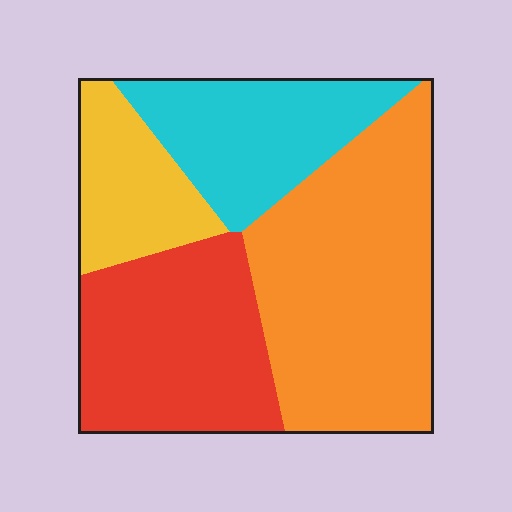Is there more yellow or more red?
Red.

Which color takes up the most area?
Orange, at roughly 40%.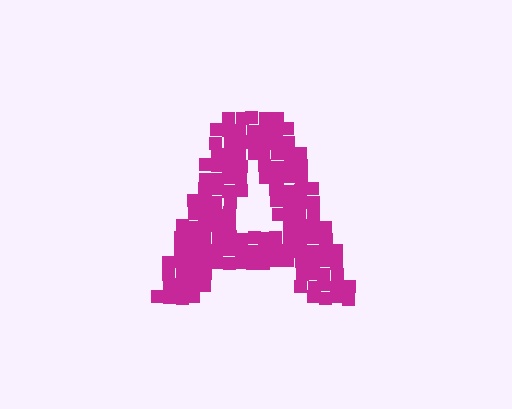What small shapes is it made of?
It is made of small squares.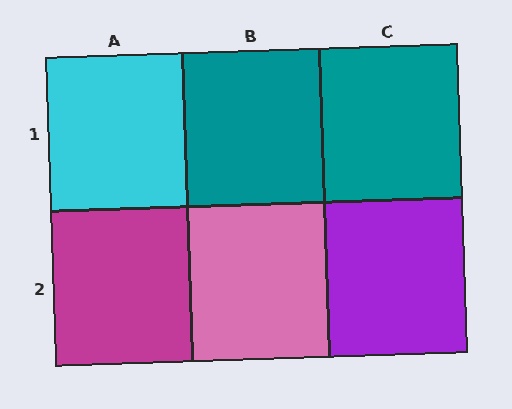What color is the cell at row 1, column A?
Cyan.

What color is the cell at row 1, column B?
Teal.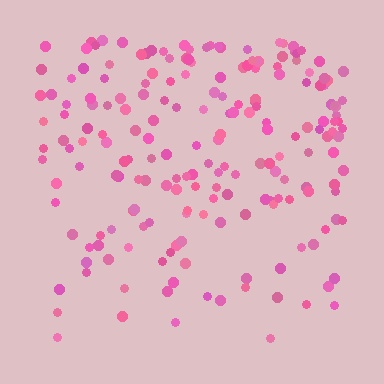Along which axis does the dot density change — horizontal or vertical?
Vertical.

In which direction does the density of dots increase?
From bottom to top, with the top side densest.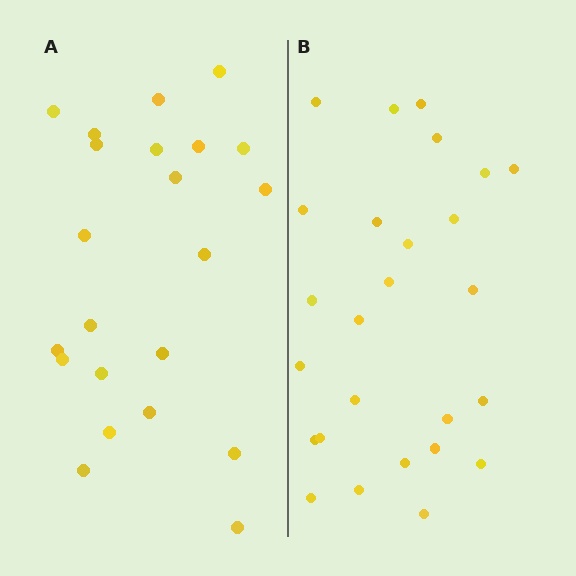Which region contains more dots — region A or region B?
Region B (the right region) has more dots.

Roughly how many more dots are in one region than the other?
Region B has about 4 more dots than region A.